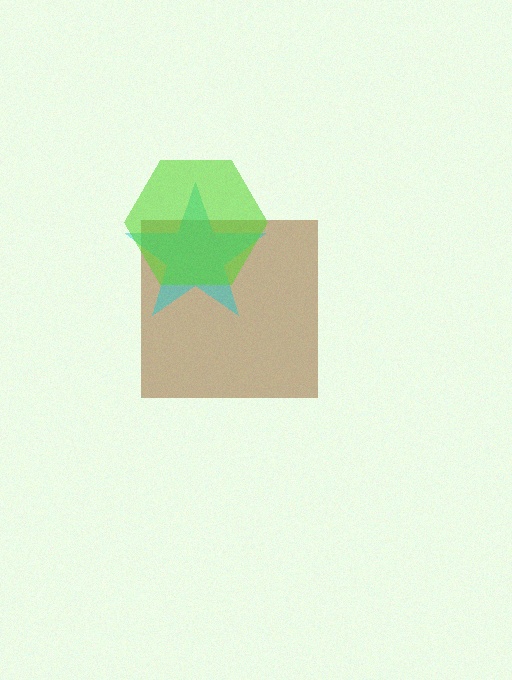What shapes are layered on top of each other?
The layered shapes are: a brown square, a cyan star, a lime hexagon.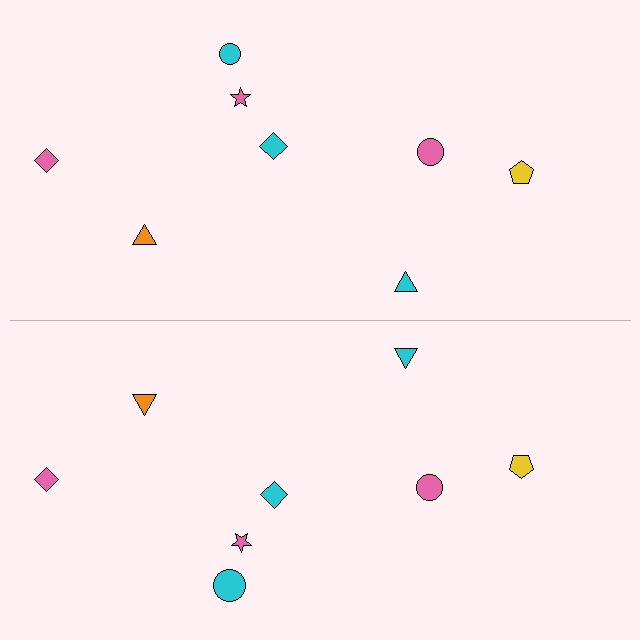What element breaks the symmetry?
The cyan circle on the bottom side has a different size than its mirror counterpart.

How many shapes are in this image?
There are 16 shapes in this image.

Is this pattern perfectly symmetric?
No, the pattern is not perfectly symmetric. The cyan circle on the bottom side has a different size than its mirror counterpart.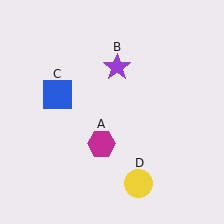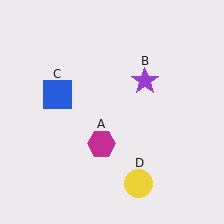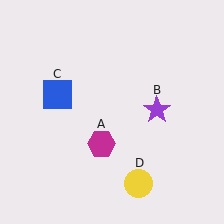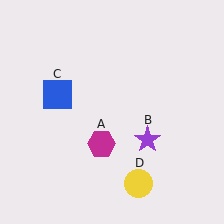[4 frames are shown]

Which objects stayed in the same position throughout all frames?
Magenta hexagon (object A) and blue square (object C) and yellow circle (object D) remained stationary.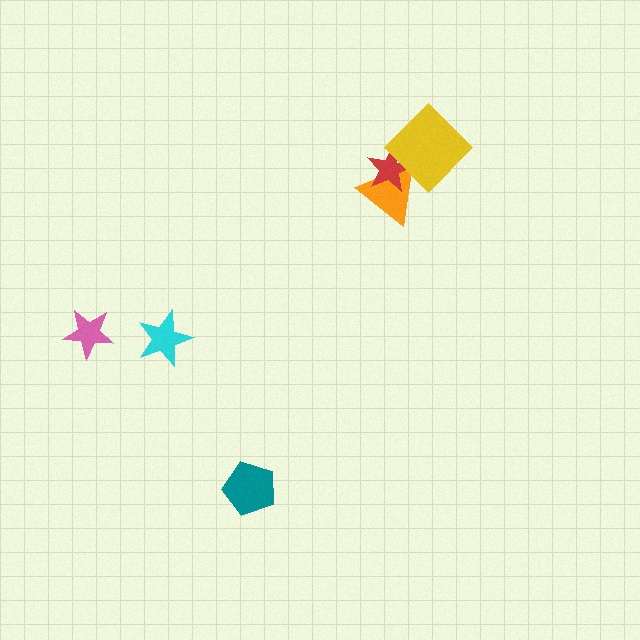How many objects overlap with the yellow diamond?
2 objects overlap with the yellow diamond.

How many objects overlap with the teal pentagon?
0 objects overlap with the teal pentagon.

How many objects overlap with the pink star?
0 objects overlap with the pink star.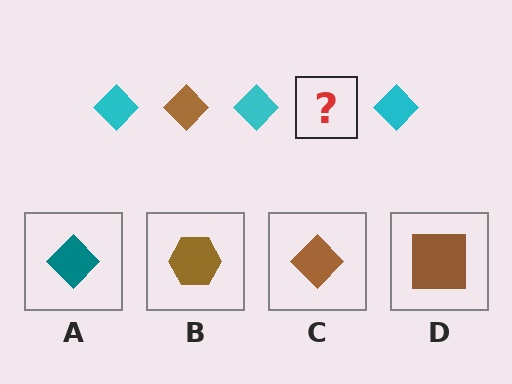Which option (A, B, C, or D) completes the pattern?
C.